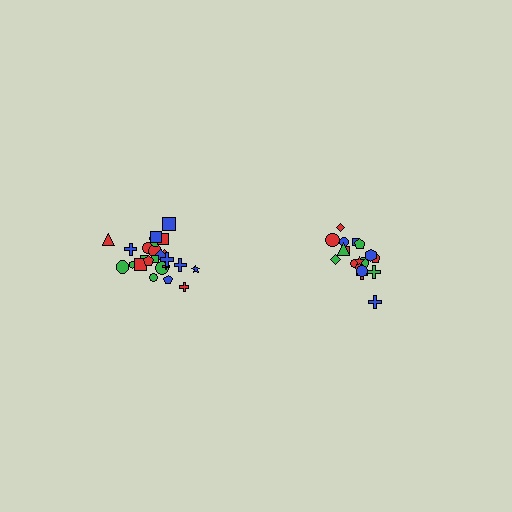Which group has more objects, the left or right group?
The left group.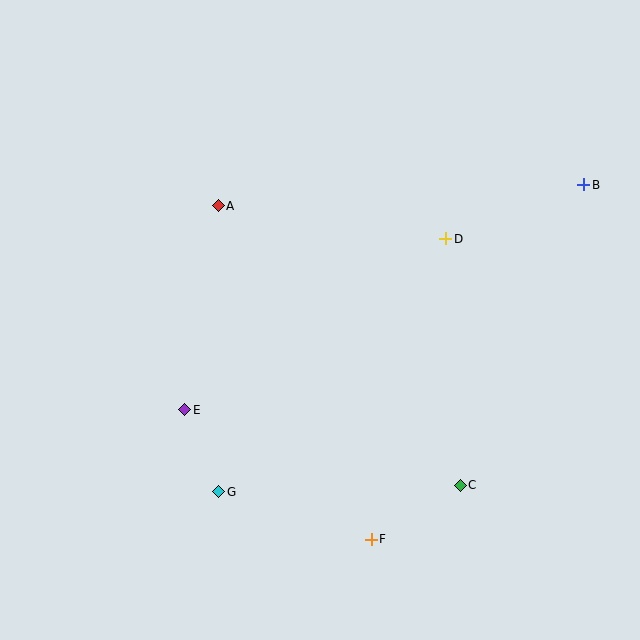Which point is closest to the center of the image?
Point D at (446, 239) is closest to the center.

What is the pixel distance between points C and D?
The distance between C and D is 247 pixels.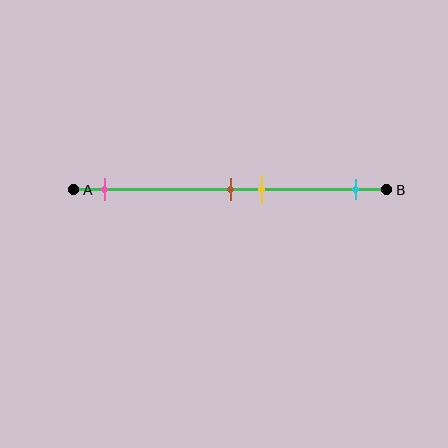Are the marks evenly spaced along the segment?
No, the marks are not evenly spaced.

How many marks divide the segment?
There are 4 marks dividing the segment.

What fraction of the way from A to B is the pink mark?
The pink mark is approximately 10% (0.1) of the way from A to B.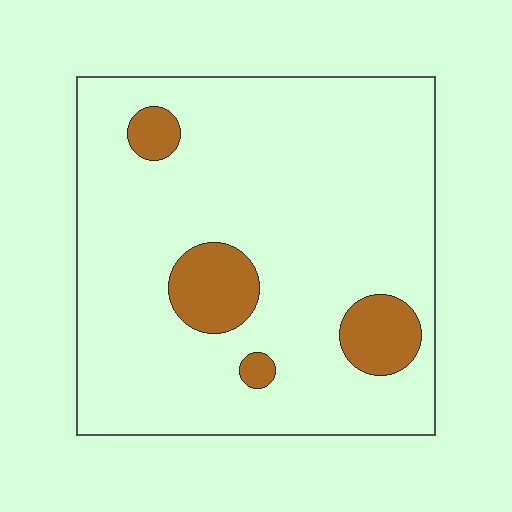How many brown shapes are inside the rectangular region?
4.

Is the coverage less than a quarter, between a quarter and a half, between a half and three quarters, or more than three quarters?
Less than a quarter.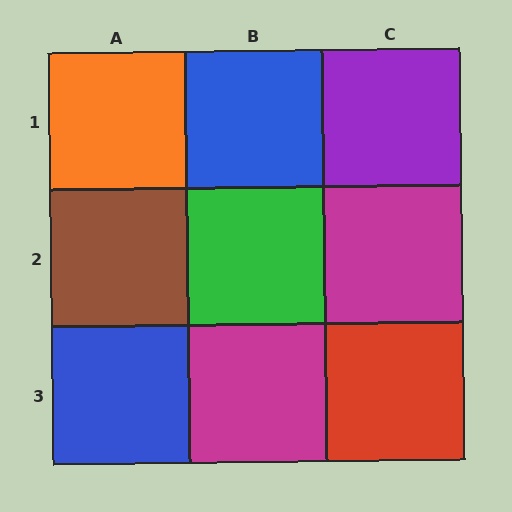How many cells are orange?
1 cell is orange.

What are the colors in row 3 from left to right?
Blue, magenta, red.